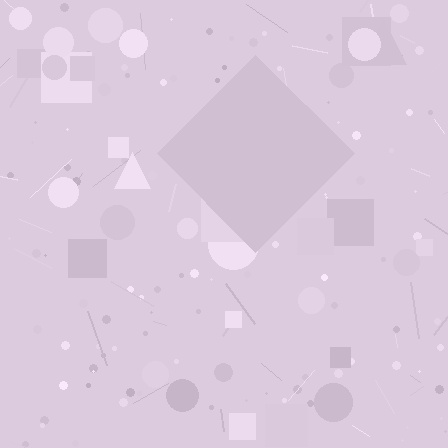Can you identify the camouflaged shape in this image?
The camouflaged shape is a diamond.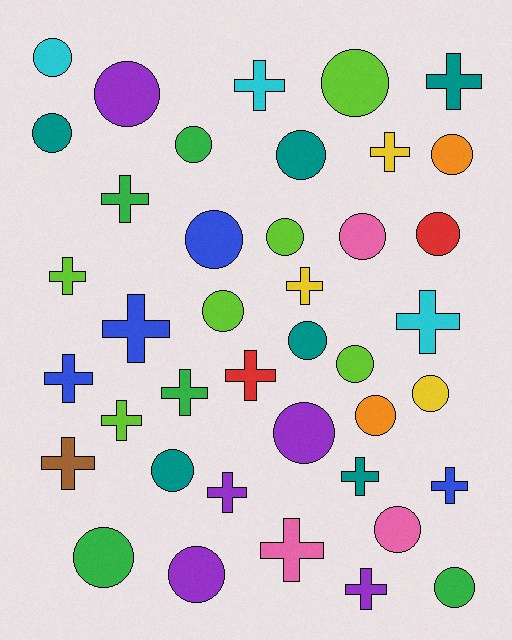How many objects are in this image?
There are 40 objects.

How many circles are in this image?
There are 22 circles.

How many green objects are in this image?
There are 5 green objects.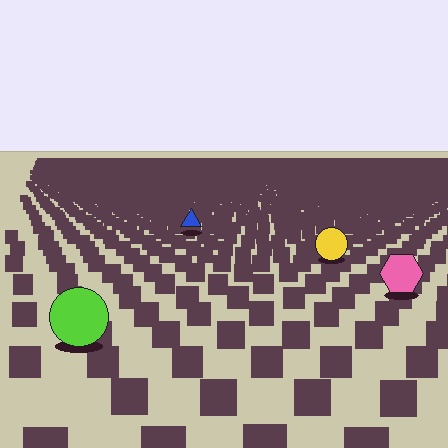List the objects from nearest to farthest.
From nearest to farthest: the lime circle, the pink hexagon, the yellow circle, the blue triangle.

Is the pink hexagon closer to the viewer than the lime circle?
No. The lime circle is closer — you can tell from the texture gradient: the ground texture is coarser near it.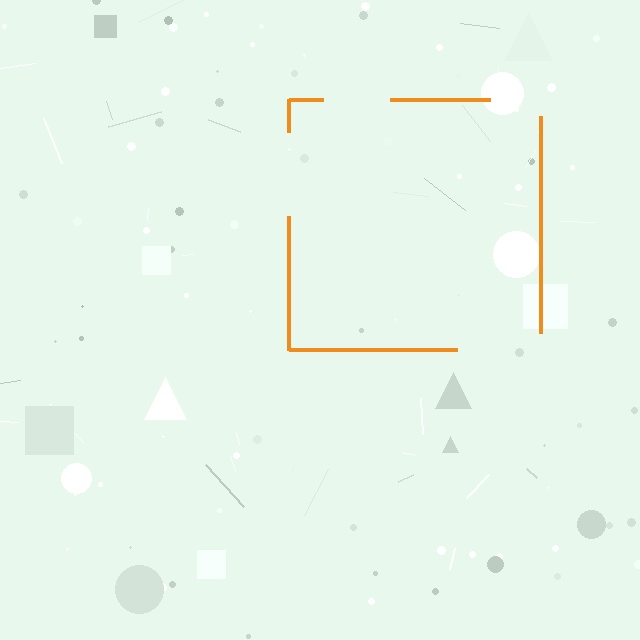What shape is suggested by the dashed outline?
The dashed outline suggests a square.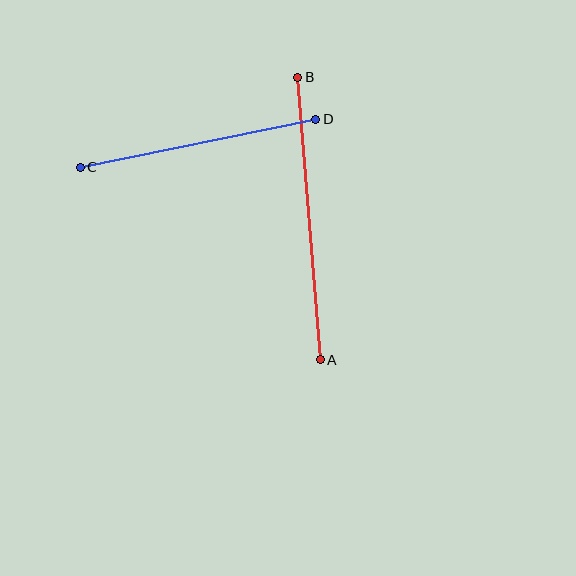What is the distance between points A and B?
The distance is approximately 283 pixels.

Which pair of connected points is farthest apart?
Points A and B are farthest apart.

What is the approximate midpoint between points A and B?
The midpoint is at approximately (309, 218) pixels.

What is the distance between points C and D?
The distance is approximately 240 pixels.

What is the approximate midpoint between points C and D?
The midpoint is at approximately (198, 143) pixels.